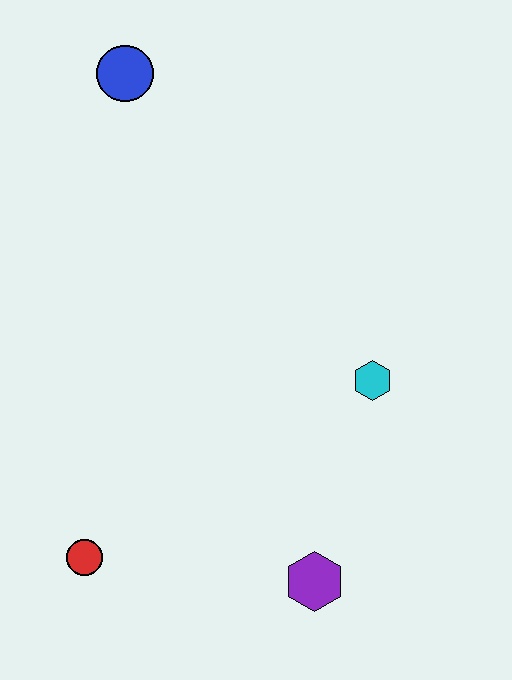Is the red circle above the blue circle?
No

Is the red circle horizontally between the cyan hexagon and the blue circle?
No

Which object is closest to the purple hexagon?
The cyan hexagon is closest to the purple hexagon.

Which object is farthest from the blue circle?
The purple hexagon is farthest from the blue circle.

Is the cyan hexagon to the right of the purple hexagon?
Yes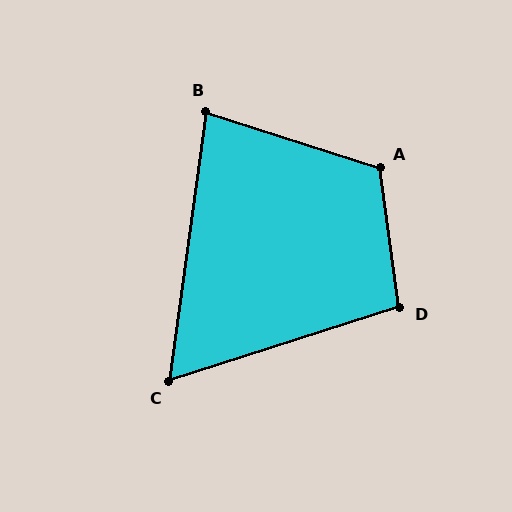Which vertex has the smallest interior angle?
C, at approximately 65 degrees.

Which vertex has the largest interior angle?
A, at approximately 115 degrees.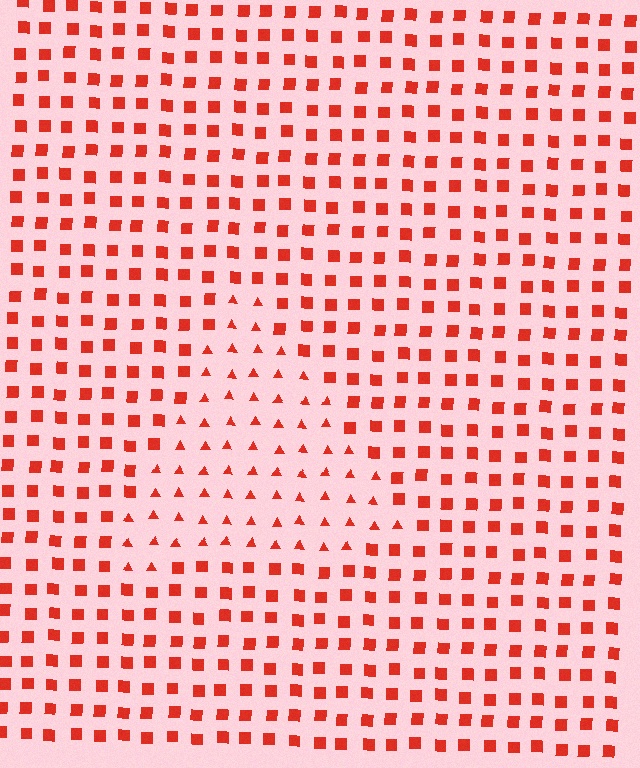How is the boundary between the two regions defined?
The boundary is defined by a change in element shape: triangles inside vs. squares outside. All elements share the same color and spacing.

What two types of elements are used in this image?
The image uses triangles inside the triangle region and squares outside it.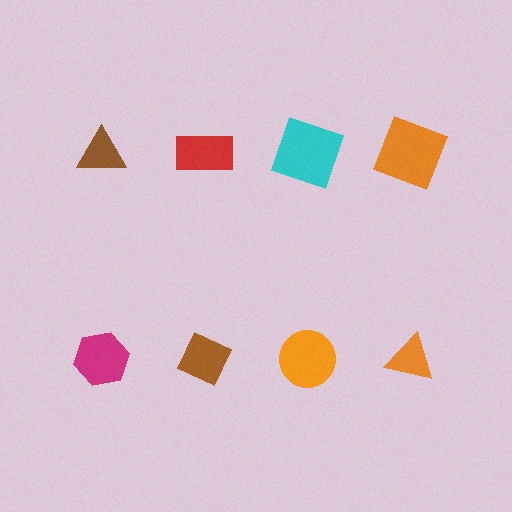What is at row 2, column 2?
A brown diamond.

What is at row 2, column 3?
An orange circle.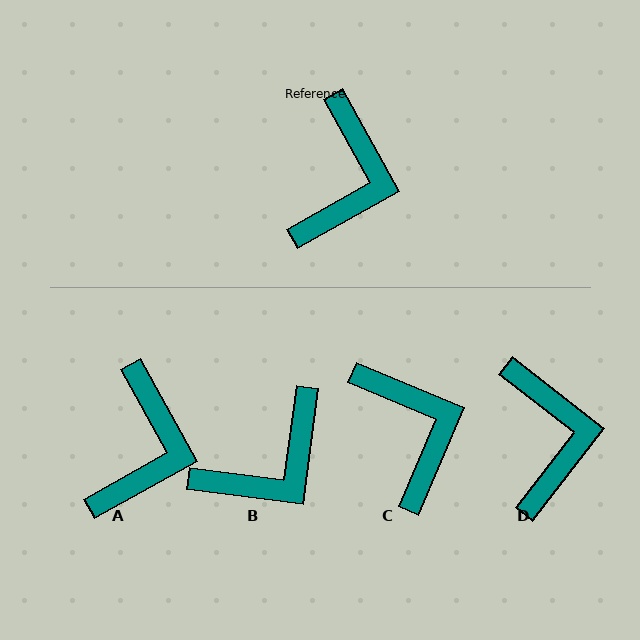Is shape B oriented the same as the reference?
No, it is off by about 36 degrees.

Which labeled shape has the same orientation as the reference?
A.